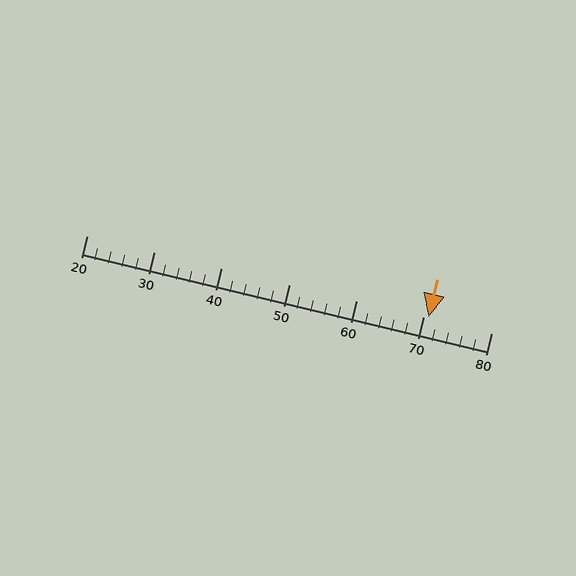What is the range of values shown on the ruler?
The ruler shows values from 20 to 80.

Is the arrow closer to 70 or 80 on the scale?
The arrow is closer to 70.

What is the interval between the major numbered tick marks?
The major tick marks are spaced 10 units apart.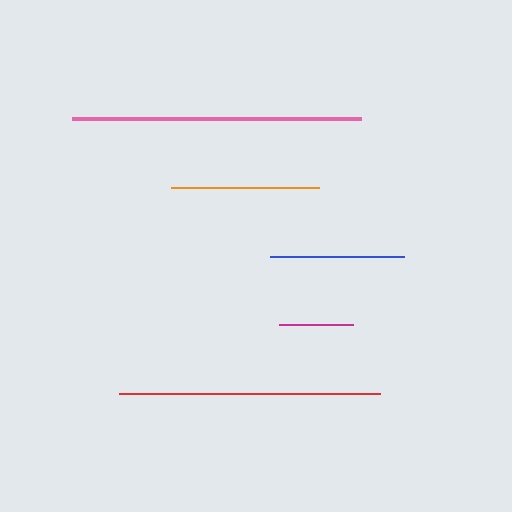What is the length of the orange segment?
The orange segment is approximately 148 pixels long.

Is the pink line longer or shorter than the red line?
The pink line is longer than the red line.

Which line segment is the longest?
The pink line is the longest at approximately 289 pixels.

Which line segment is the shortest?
The magenta line is the shortest at approximately 74 pixels.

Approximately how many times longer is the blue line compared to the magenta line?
The blue line is approximately 1.8 times the length of the magenta line.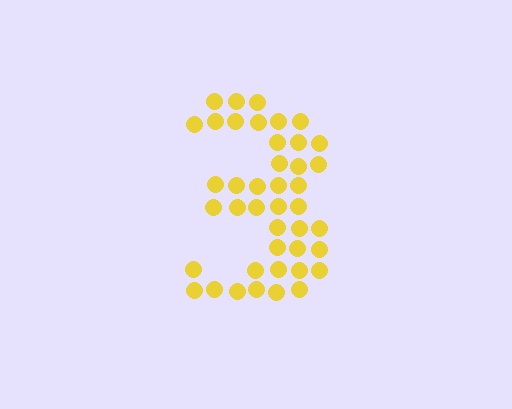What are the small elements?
The small elements are circles.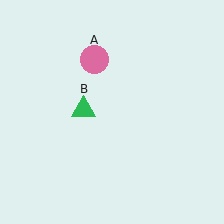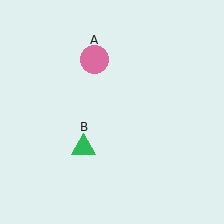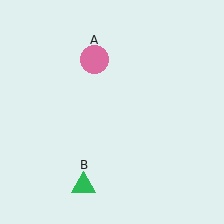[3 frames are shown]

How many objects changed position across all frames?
1 object changed position: green triangle (object B).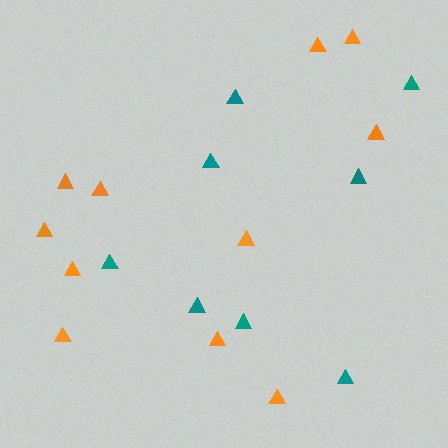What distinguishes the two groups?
There are 2 groups: one group of teal triangles (8) and one group of orange triangles (11).